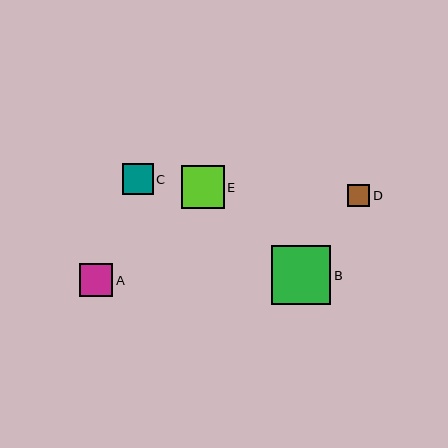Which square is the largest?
Square B is the largest with a size of approximately 59 pixels.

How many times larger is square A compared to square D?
Square A is approximately 1.5 times the size of square D.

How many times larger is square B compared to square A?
Square B is approximately 1.8 times the size of square A.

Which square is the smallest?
Square D is the smallest with a size of approximately 22 pixels.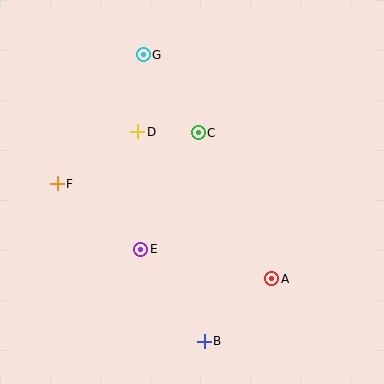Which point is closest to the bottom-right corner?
Point A is closest to the bottom-right corner.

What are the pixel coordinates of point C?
Point C is at (198, 133).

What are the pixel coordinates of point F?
Point F is at (57, 184).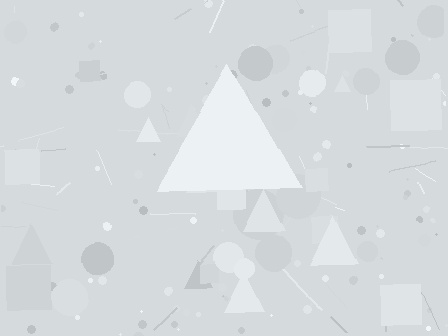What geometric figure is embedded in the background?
A triangle is embedded in the background.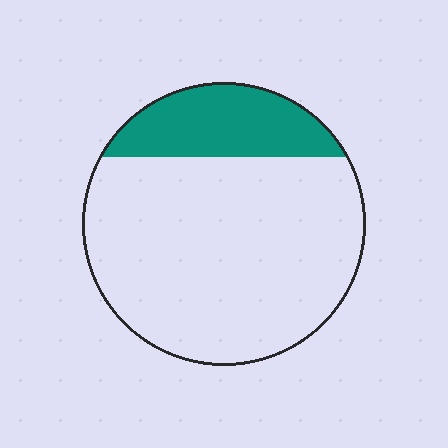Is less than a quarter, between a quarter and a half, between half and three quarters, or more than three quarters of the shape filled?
Less than a quarter.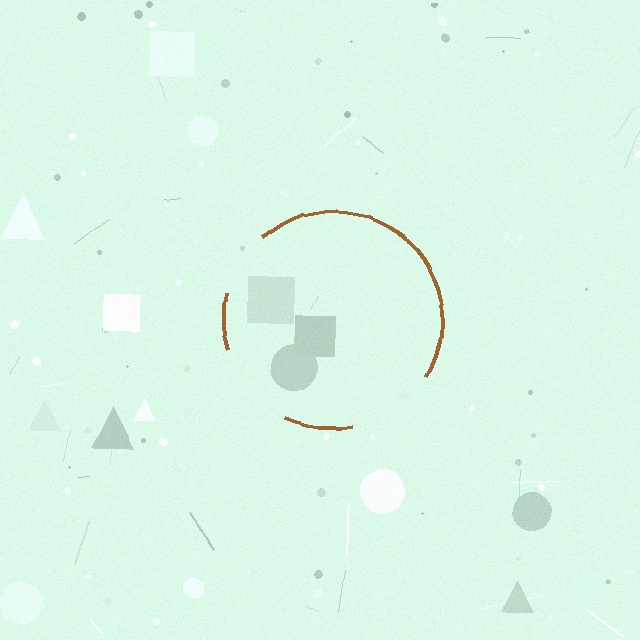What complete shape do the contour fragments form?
The contour fragments form a circle.